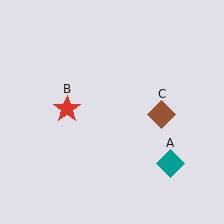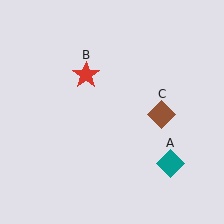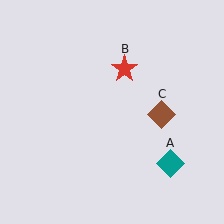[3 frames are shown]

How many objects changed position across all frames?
1 object changed position: red star (object B).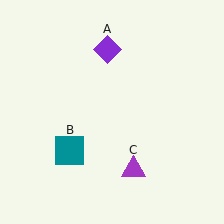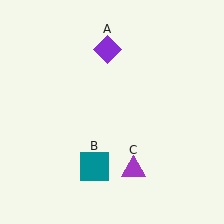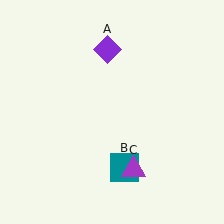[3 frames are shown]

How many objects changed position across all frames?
1 object changed position: teal square (object B).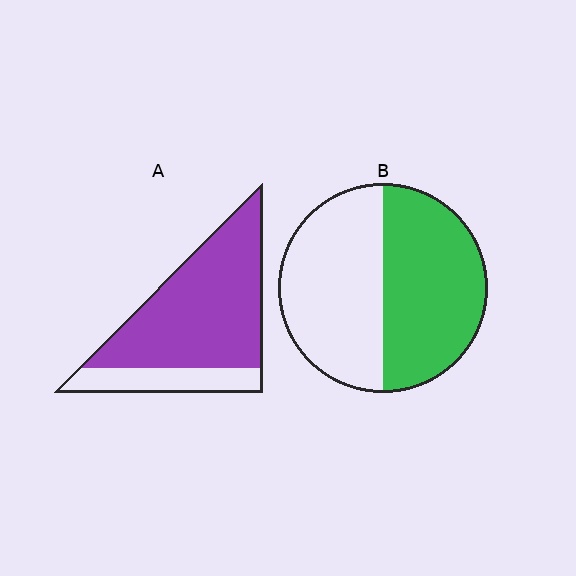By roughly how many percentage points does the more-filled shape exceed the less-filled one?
By roughly 30 percentage points (A over B).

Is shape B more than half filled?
Roughly half.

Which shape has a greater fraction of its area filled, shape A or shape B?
Shape A.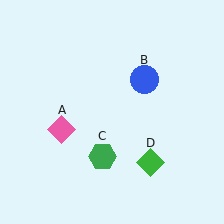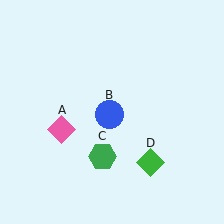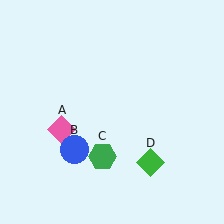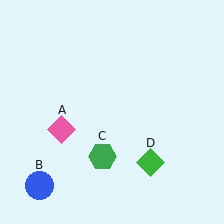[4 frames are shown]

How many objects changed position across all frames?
1 object changed position: blue circle (object B).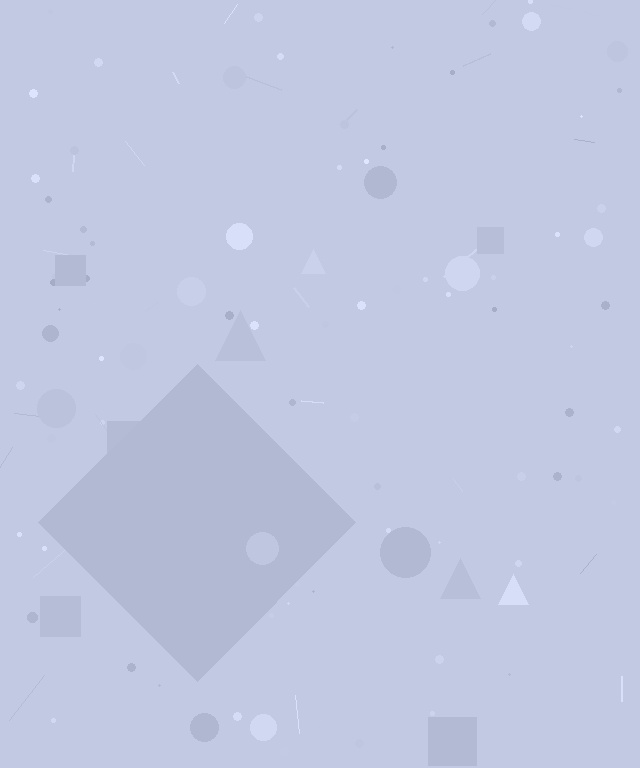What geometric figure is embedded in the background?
A diamond is embedded in the background.